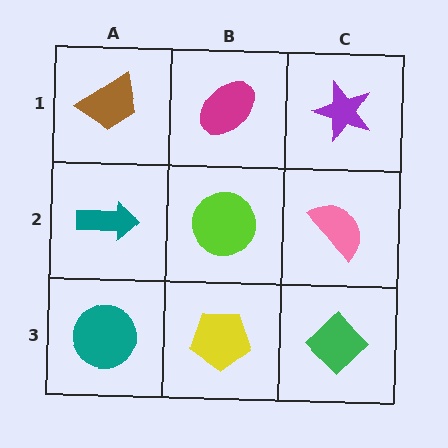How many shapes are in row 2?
3 shapes.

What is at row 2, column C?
A pink semicircle.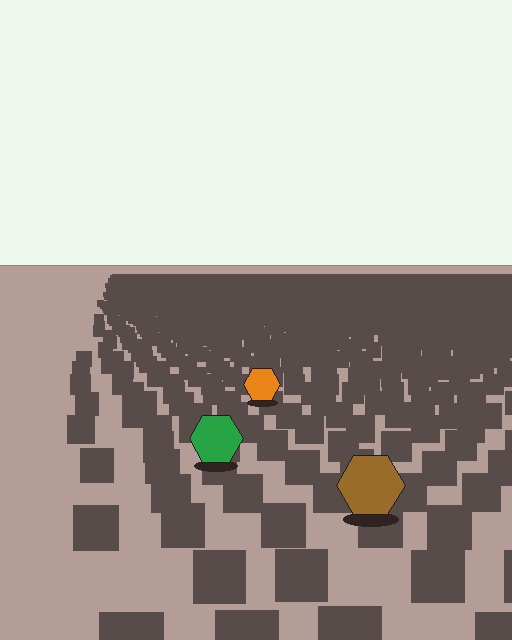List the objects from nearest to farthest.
From nearest to farthest: the brown hexagon, the green hexagon, the orange hexagon.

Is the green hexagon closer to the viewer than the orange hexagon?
Yes. The green hexagon is closer — you can tell from the texture gradient: the ground texture is coarser near it.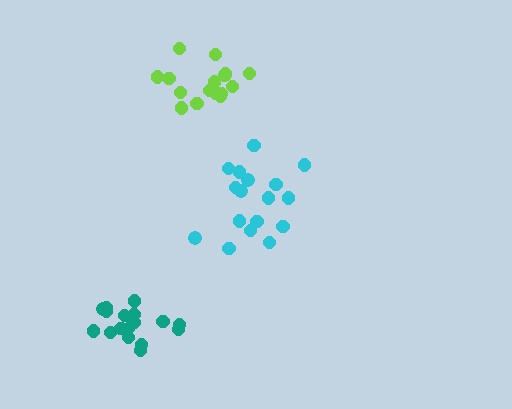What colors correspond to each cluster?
The clusters are colored: cyan, teal, lime.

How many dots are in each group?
Group 1: 17 dots, Group 2: 17 dots, Group 3: 17 dots (51 total).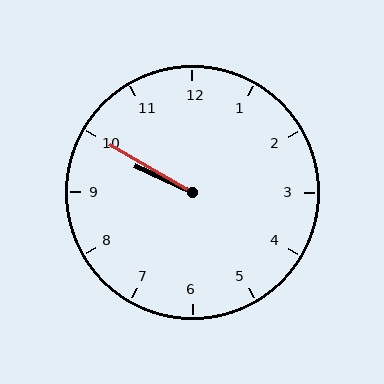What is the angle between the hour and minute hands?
Approximately 5 degrees.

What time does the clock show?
9:50.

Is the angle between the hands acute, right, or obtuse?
It is acute.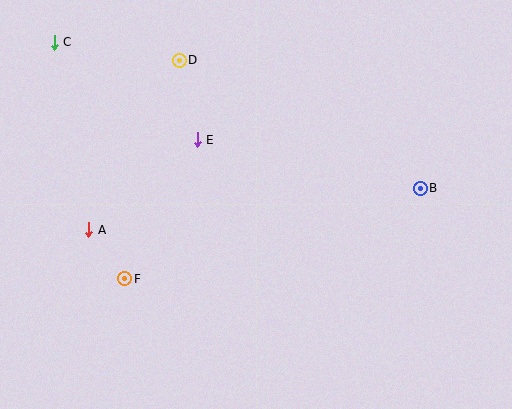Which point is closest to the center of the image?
Point E at (197, 140) is closest to the center.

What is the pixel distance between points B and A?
The distance between B and A is 334 pixels.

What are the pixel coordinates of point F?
Point F is at (125, 279).